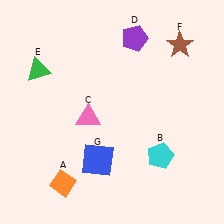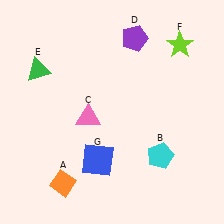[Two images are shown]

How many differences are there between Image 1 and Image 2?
There is 1 difference between the two images.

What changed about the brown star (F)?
In Image 1, F is brown. In Image 2, it changed to lime.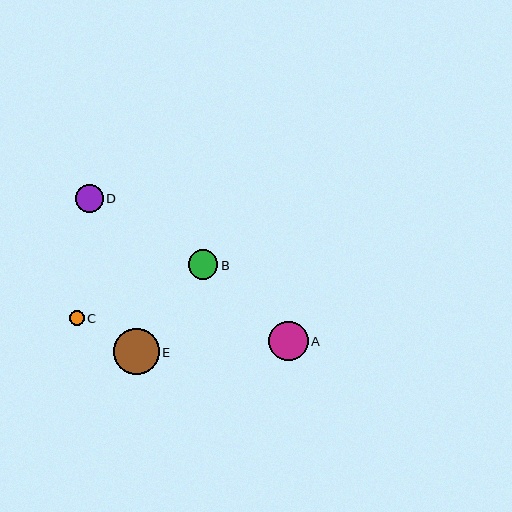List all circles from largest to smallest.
From largest to smallest: E, A, B, D, C.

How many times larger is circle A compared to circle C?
Circle A is approximately 2.6 times the size of circle C.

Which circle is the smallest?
Circle C is the smallest with a size of approximately 15 pixels.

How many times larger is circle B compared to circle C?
Circle B is approximately 1.9 times the size of circle C.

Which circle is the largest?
Circle E is the largest with a size of approximately 46 pixels.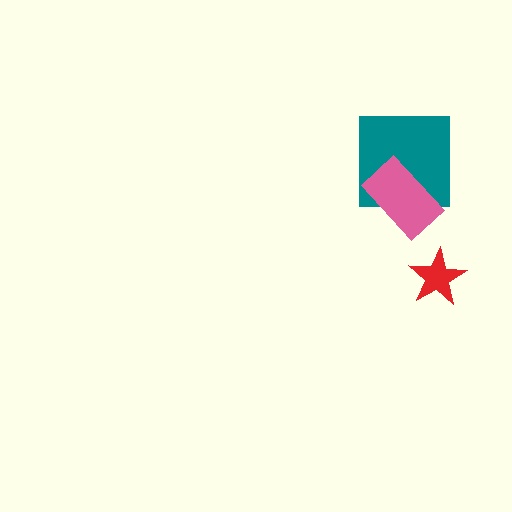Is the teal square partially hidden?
Yes, it is partially covered by another shape.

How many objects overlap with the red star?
0 objects overlap with the red star.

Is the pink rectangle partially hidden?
No, no other shape covers it.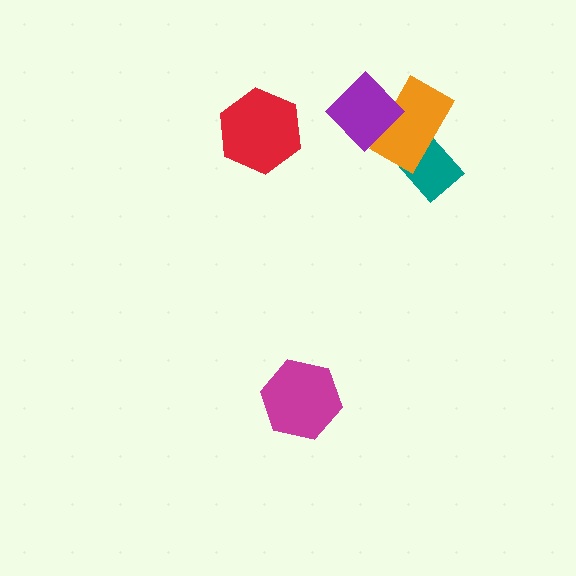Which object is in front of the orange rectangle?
The purple diamond is in front of the orange rectangle.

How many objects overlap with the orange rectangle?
2 objects overlap with the orange rectangle.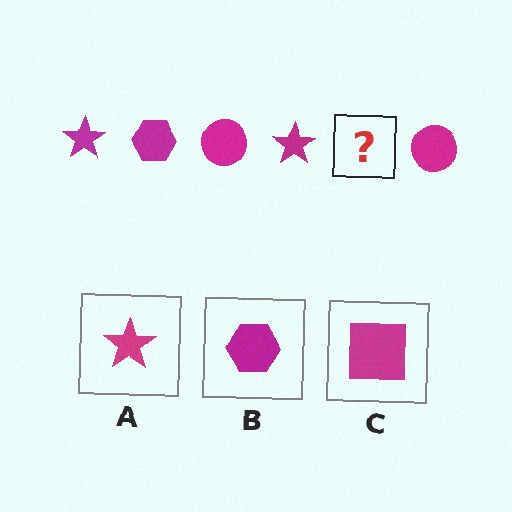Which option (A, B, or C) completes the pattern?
B.